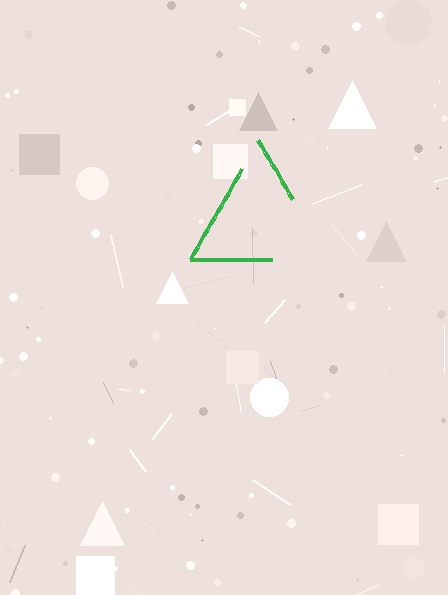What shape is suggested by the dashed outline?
The dashed outline suggests a triangle.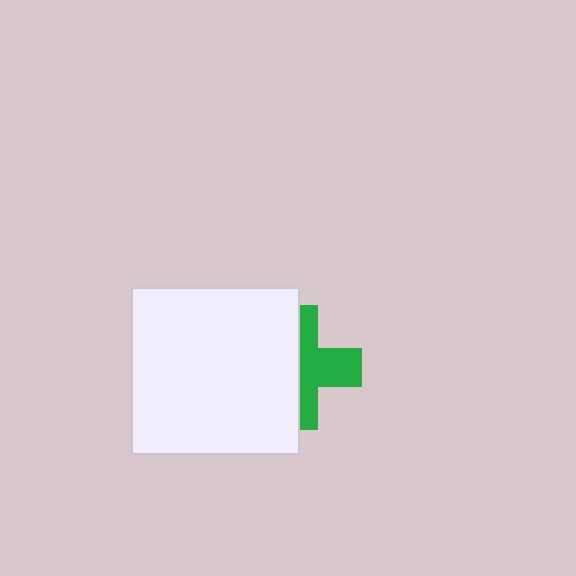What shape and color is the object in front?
The object in front is a white square.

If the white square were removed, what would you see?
You would see the complete green cross.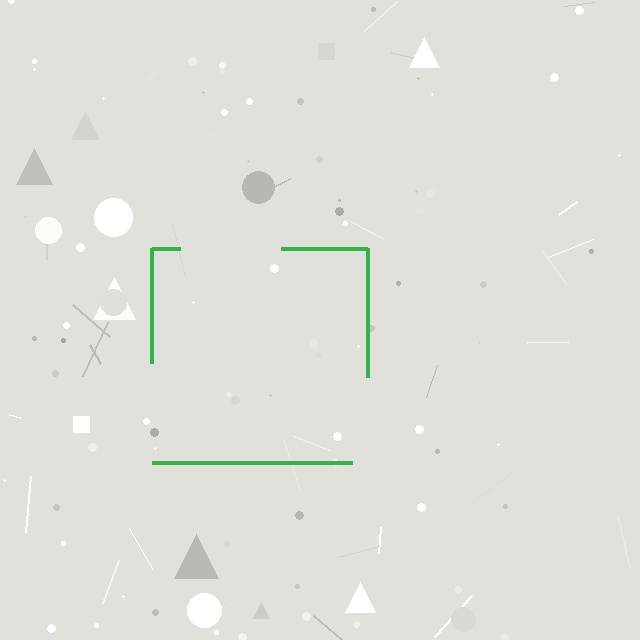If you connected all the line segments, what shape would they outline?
They would outline a square.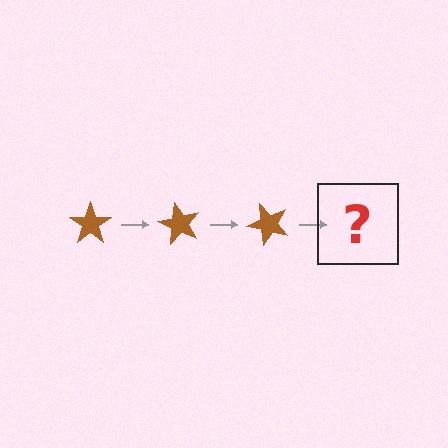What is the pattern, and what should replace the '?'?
The pattern is that the star rotates 60 degrees each step. The '?' should be a brown star rotated 180 degrees.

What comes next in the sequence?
The next element should be a brown star rotated 180 degrees.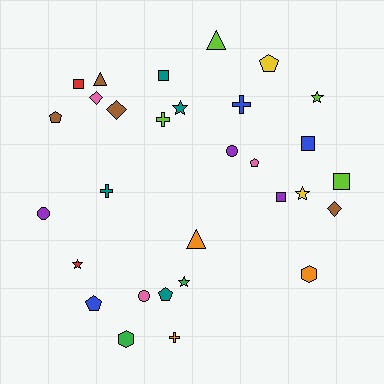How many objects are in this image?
There are 30 objects.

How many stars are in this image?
There are 5 stars.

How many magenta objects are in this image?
There are no magenta objects.